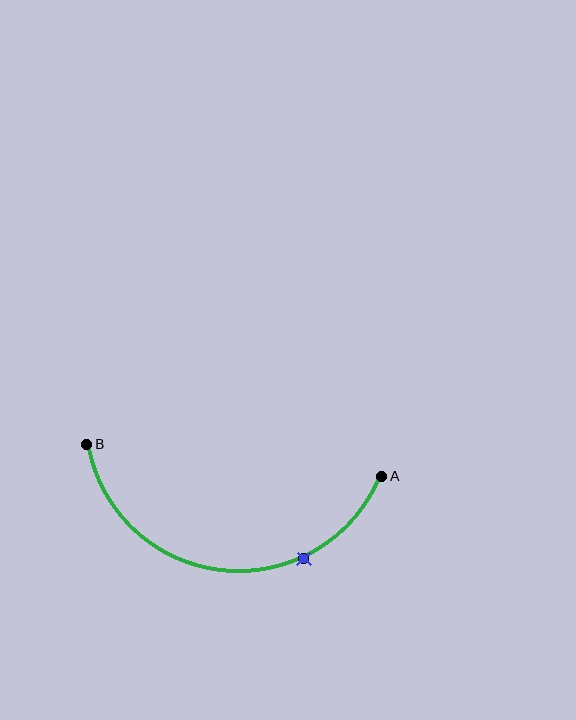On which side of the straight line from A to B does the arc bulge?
The arc bulges below the straight line connecting A and B.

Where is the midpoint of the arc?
The arc midpoint is the point on the curve farthest from the straight line joining A and B. It sits below that line.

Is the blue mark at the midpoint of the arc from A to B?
No. The blue mark lies on the arc but is closer to endpoint A. The arc midpoint would be at the point on the curve equidistant along the arc from both A and B.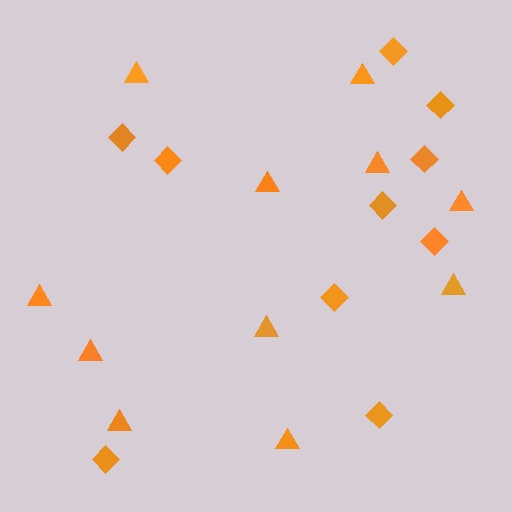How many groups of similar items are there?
There are 2 groups: one group of triangles (11) and one group of diamonds (10).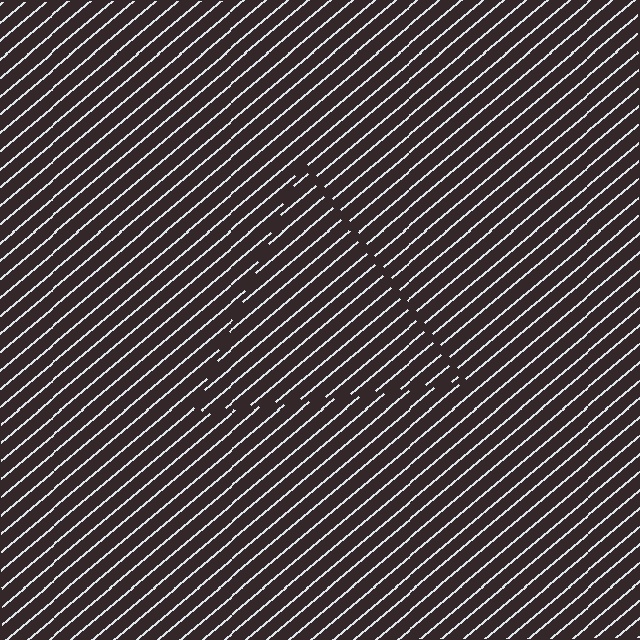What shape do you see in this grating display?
An illusory triangle. The interior of the shape contains the same grating, shifted by half a period — the contour is defined by the phase discontinuity where line-ends from the inner and outer gratings abut.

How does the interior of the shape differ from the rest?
The interior of the shape contains the same grating, shifted by half a period — the contour is defined by the phase discontinuity where line-ends from the inner and outer gratings abut.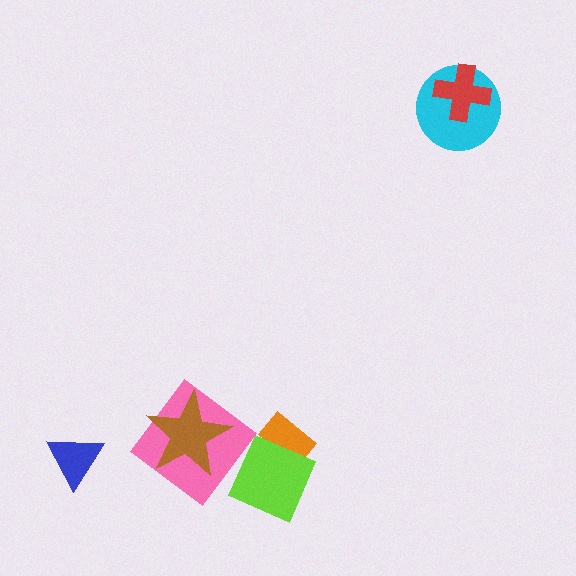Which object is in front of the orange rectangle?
The lime diamond is in front of the orange rectangle.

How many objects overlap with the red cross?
1 object overlaps with the red cross.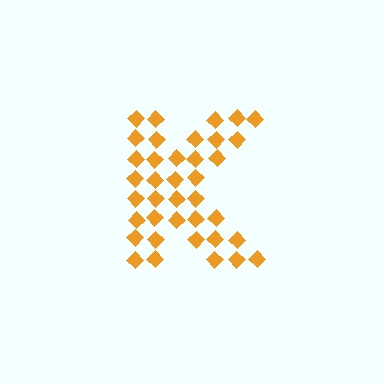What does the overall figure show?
The overall figure shows the letter K.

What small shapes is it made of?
It is made of small diamonds.